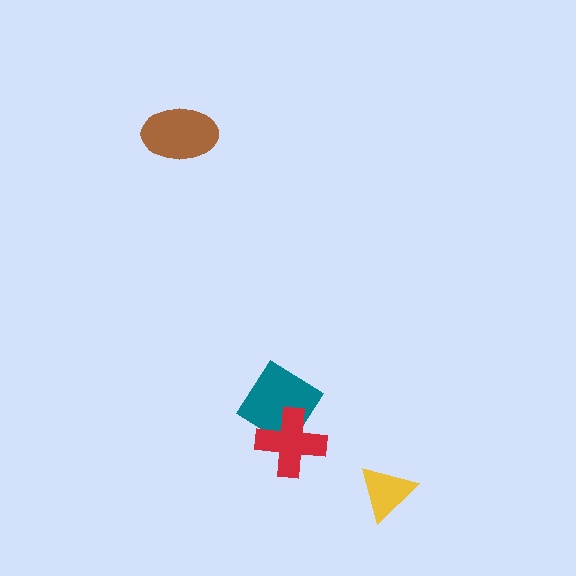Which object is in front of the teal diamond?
The red cross is in front of the teal diamond.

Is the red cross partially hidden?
No, no other shape covers it.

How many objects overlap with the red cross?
1 object overlaps with the red cross.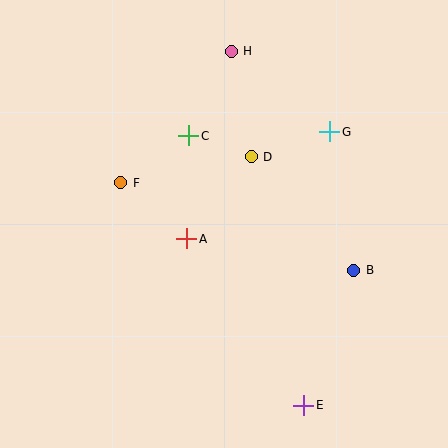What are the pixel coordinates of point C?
Point C is at (189, 136).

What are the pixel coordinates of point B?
Point B is at (354, 270).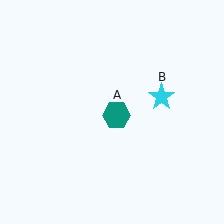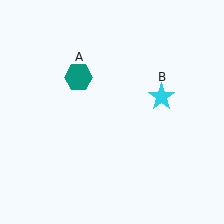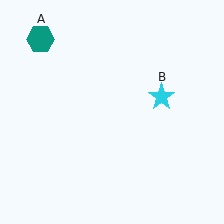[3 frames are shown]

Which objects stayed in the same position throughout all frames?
Cyan star (object B) remained stationary.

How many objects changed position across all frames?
1 object changed position: teal hexagon (object A).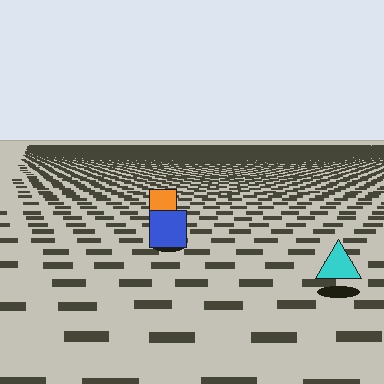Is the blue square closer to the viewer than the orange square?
Yes. The blue square is closer — you can tell from the texture gradient: the ground texture is coarser near it.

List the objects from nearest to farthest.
From nearest to farthest: the cyan triangle, the blue square, the orange square.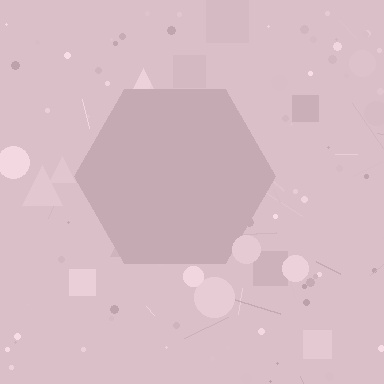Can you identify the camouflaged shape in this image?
The camouflaged shape is a hexagon.